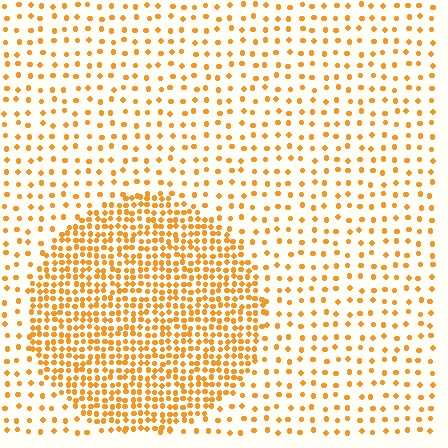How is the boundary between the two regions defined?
The boundary is defined by a change in element density (approximately 2.7x ratio). All elements are the same color, size, and shape.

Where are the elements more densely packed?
The elements are more densely packed inside the circle boundary.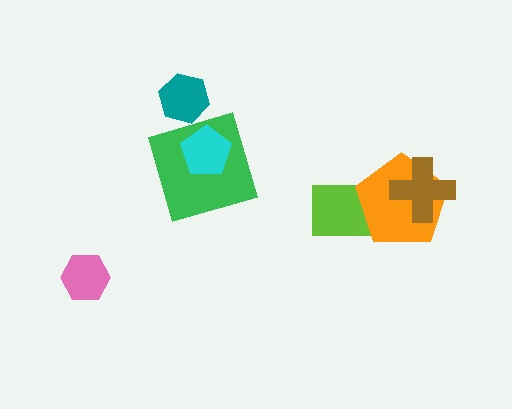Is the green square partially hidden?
Yes, it is partially covered by another shape.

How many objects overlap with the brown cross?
1 object overlaps with the brown cross.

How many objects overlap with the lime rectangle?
1 object overlaps with the lime rectangle.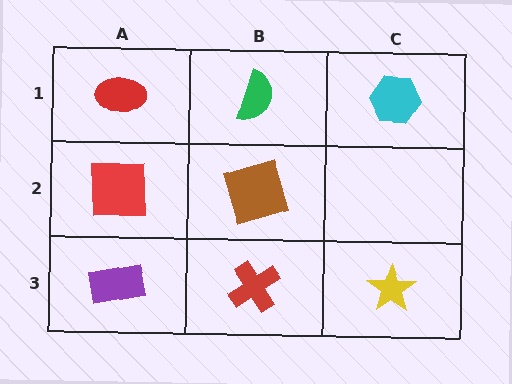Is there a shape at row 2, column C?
No, that cell is empty.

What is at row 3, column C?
A yellow star.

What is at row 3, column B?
A red cross.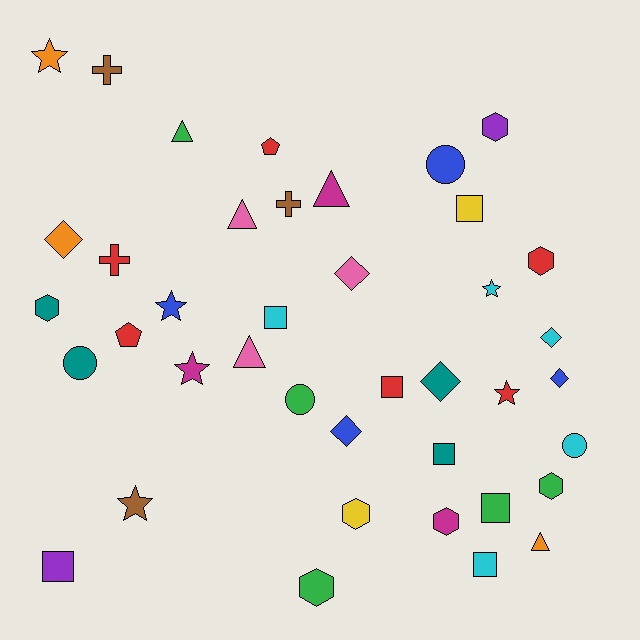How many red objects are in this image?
There are 6 red objects.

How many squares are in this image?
There are 7 squares.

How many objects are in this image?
There are 40 objects.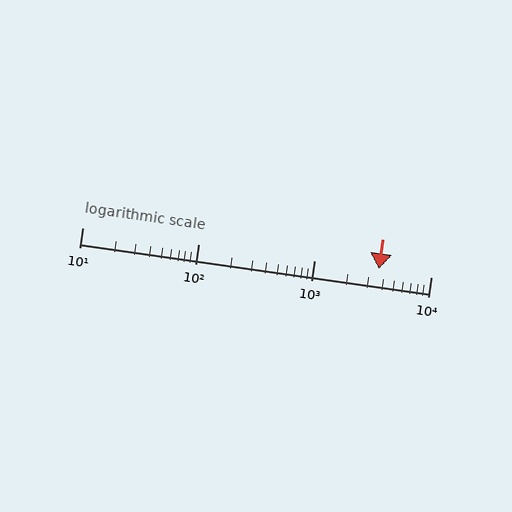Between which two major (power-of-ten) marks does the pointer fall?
The pointer is between 1000 and 10000.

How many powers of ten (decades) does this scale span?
The scale spans 3 decades, from 10 to 10000.